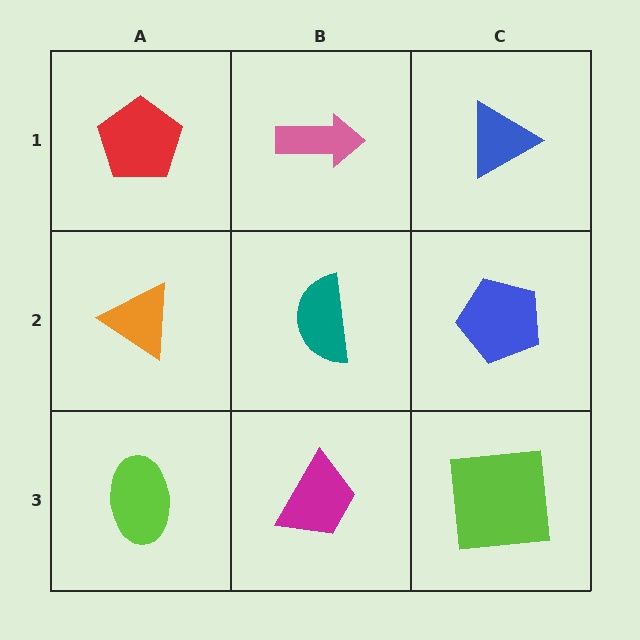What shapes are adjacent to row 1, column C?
A blue pentagon (row 2, column C), a pink arrow (row 1, column B).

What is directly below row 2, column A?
A lime ellipse.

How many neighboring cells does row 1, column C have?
2.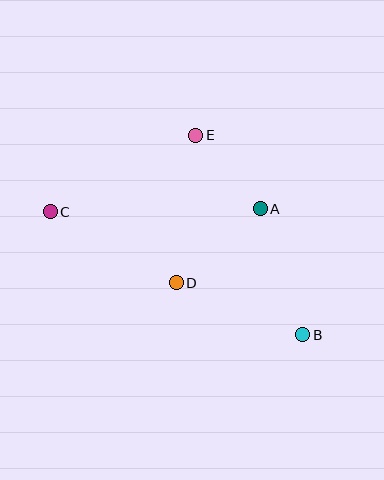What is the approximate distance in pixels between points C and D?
The distance between C and D is approximately 144 pixels.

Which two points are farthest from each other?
Points B and C are farthest from each other.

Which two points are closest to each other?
Points A and E are closest to each other.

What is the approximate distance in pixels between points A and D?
The distance between A and D is approximately 112 pixels.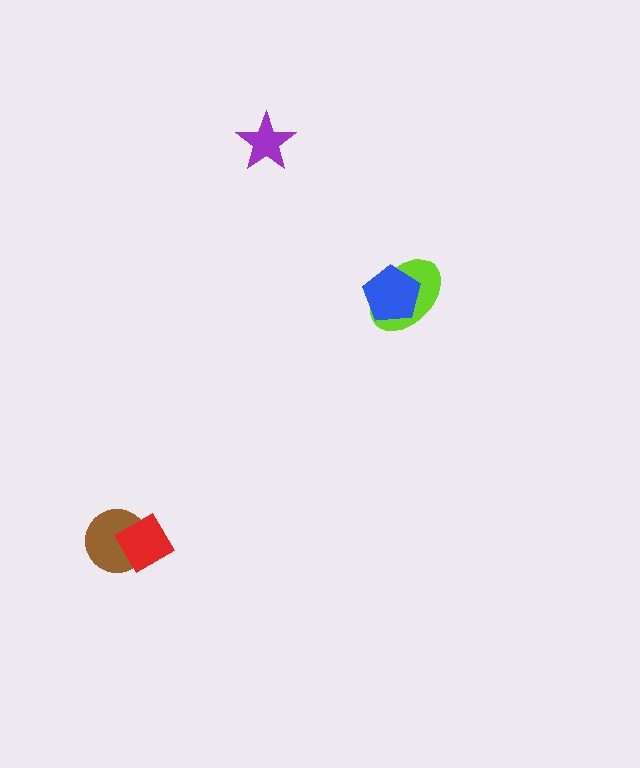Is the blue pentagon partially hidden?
No, no other shape covers it.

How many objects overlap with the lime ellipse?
1 object overlaps with the lime ellipse.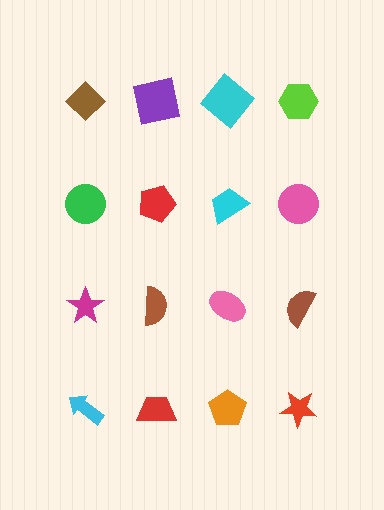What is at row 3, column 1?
A magenta star.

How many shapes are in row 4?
4 shapes.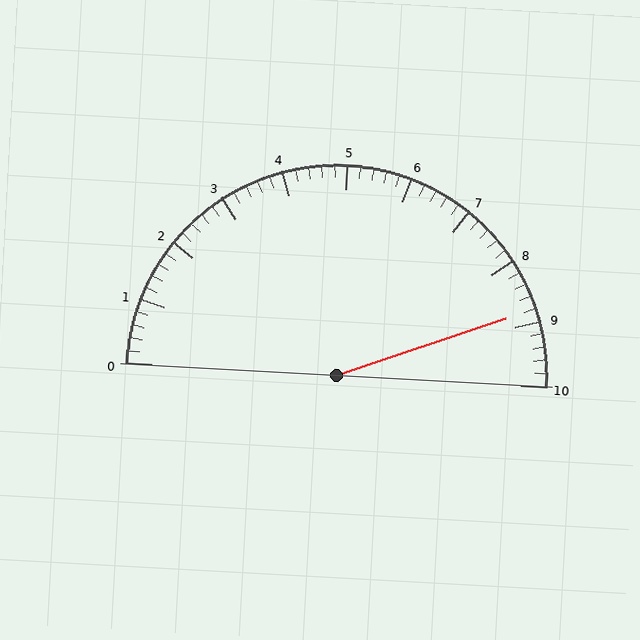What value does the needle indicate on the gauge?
The needle indicates approximately 8.8.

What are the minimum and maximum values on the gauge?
The gauge ranges from 0 to 10.